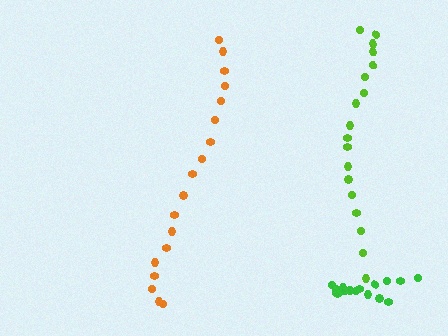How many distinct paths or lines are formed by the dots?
There are 3 distinct paths.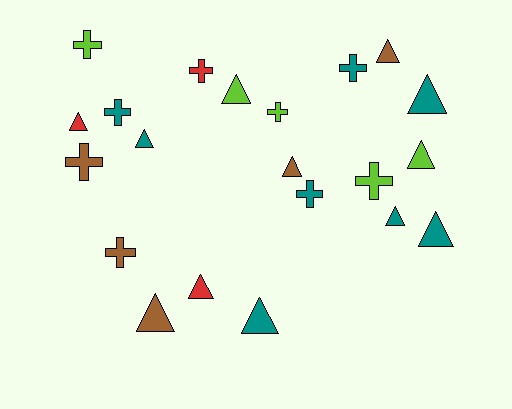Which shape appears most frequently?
Triangle, with 12 objects.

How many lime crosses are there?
There are 3 lime crosses.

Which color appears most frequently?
Teal, with 8 objects.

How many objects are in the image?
There are 21 objects.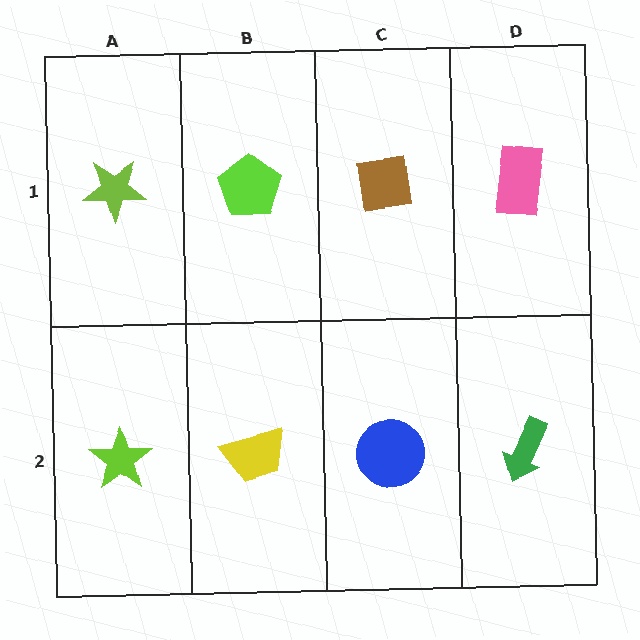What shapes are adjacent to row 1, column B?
A yellow trapezoid (row 2, column B), a lime star (row 1, column A), a brown square (row 1, column C).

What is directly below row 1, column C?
A blue circle.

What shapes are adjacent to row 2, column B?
A lime pentagon (row 1, column B), a lime star (row 2, column A), a blue circle (row 2, column C).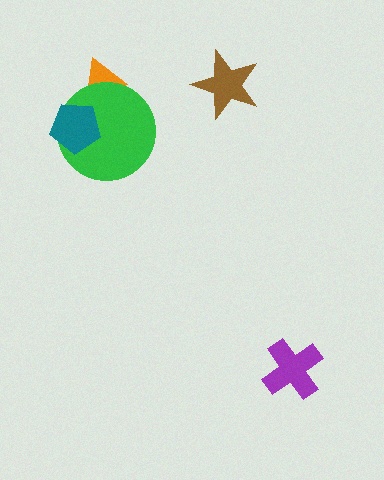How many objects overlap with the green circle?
2 objects overlap with the green circle.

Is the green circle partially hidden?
Yes, it is partially covered by another shape.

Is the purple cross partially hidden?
No, no other shape covers it.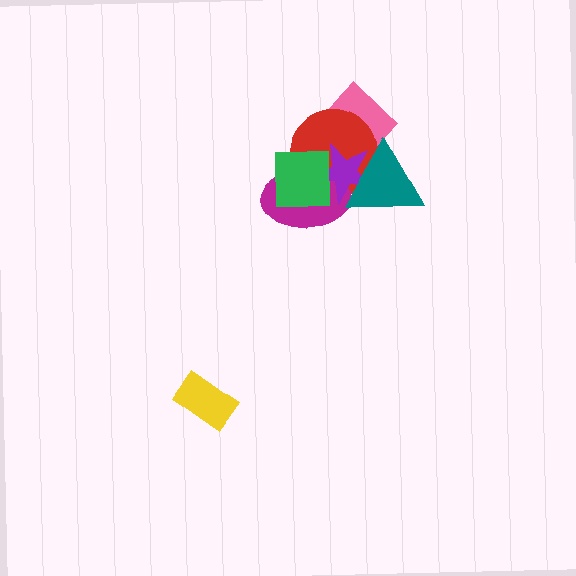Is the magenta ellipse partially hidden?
Yes, it is partially covered by another shape.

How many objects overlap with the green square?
3 objects overlap with the green square.